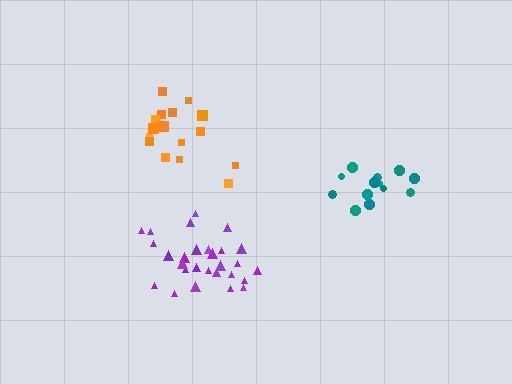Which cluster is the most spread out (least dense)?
Orange.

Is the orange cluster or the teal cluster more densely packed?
Teal.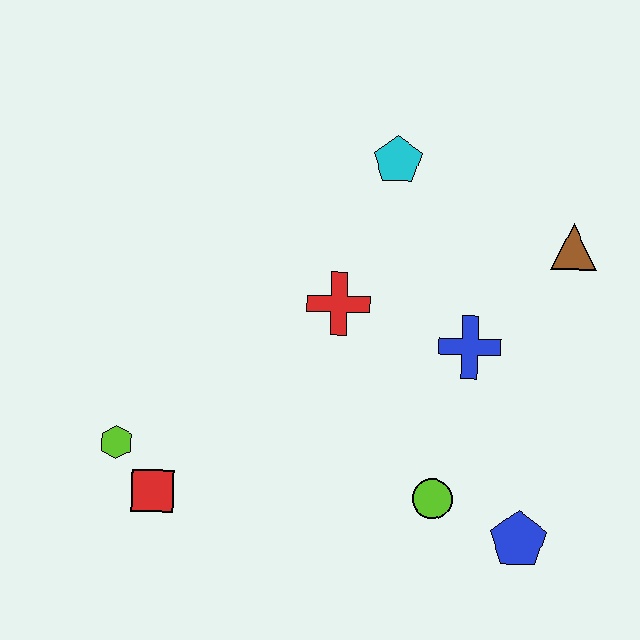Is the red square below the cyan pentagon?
Yes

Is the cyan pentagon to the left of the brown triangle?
Yes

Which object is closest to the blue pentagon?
The lime circle is closest to the blue pentagon.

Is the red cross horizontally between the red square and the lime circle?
Yes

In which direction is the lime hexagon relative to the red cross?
The lime hexagon is to the left of the red cross.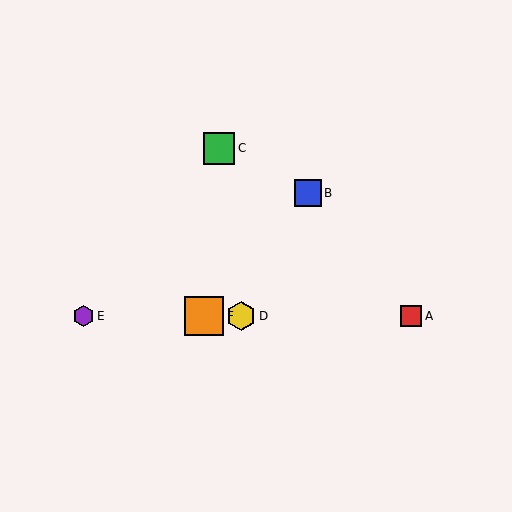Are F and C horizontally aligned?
No, F is at y≈316 and C is at y≈148.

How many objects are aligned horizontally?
4 objects (A, D, E, F) are aligned horizontally.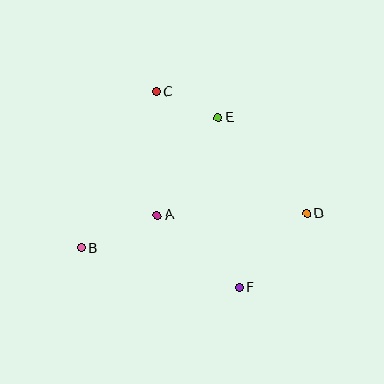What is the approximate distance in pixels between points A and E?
The distance between A and E is approximately 115 pixels.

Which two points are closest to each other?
Points C and E are closest to each other.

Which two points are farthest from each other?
Points B and D are farthest from each other.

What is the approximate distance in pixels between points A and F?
The distance between A and F is approximately 109 pixels.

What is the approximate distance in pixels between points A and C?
The distance between A and C is approximately 124 pixels.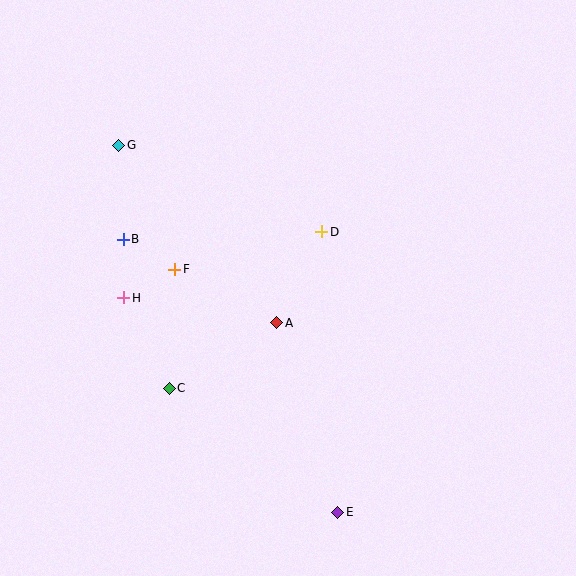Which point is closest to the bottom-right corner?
Point E is closest to the bottom-right corner.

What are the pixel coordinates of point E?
Point E is at (338, 512).